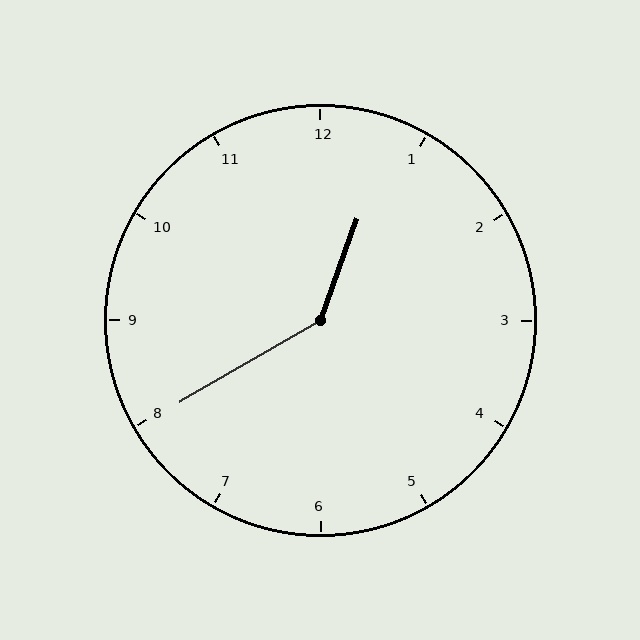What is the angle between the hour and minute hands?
Approximately 140 degrees.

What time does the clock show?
12:40.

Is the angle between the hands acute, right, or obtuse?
It is obtuse.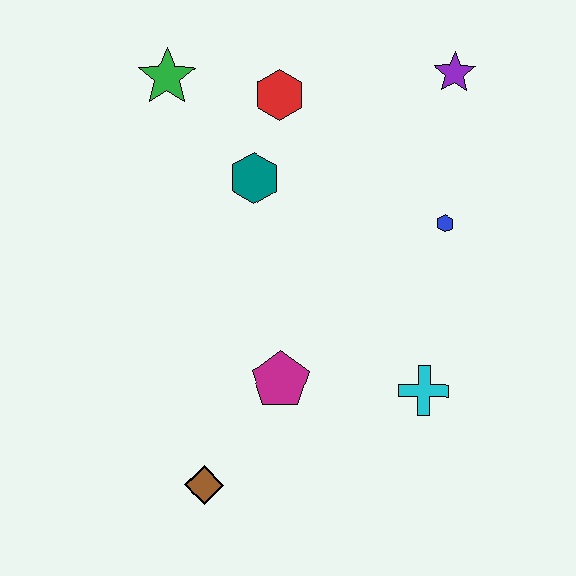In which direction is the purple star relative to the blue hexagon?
The purple star is above the blue hexagon.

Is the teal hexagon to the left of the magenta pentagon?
Yes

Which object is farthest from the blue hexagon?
The brown diamond is farthest from the blue hexagon.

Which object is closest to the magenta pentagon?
The brown diamond is closest to the magenta pentagon.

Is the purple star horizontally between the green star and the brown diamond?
No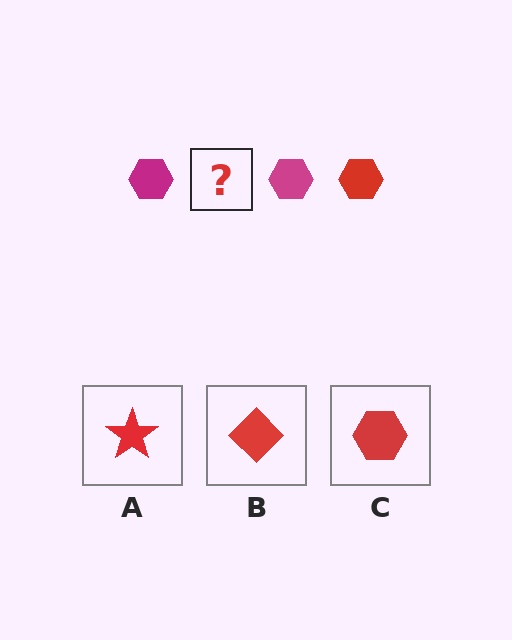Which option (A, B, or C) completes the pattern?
C.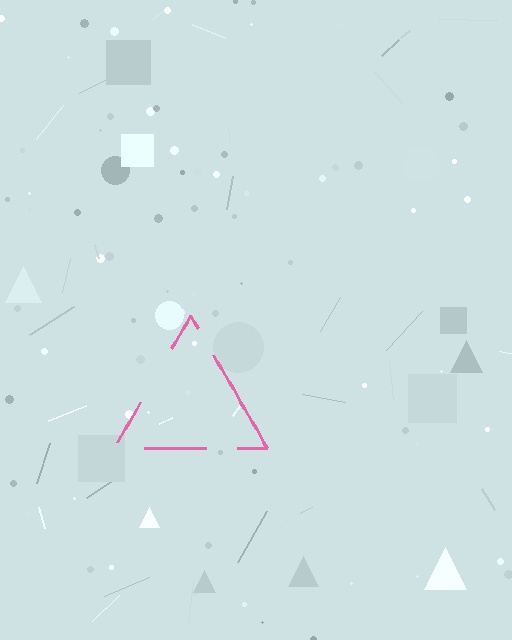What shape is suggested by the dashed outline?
The dashed outline suggests a triangle.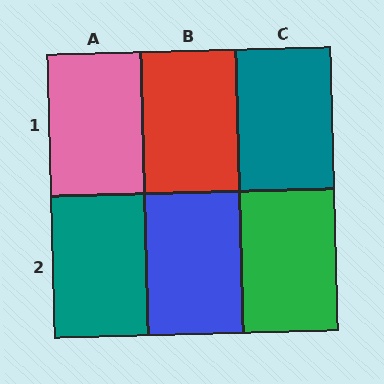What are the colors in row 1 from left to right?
Pink, red, teal.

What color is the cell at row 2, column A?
Teal.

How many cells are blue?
1 cell is blue.